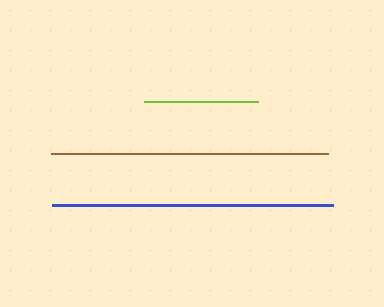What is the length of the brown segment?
The brown segment is approximately 276 pixels long.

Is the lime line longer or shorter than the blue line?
The blue line is longer than the lime line.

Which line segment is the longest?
The blue line is the longest at approximately 281 pixels.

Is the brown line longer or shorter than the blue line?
The blue line is longer than the brown line.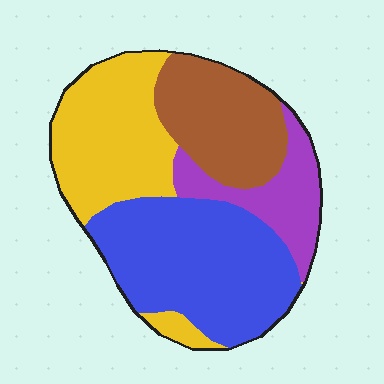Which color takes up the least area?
Purple, at roughly 15%.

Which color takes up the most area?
Blue, at roughly 35%.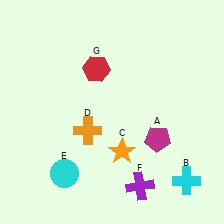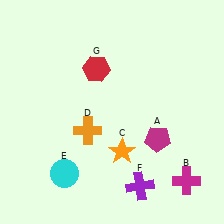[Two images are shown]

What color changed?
The cross (B) changed from cyan in Image 1 to magenta in Image 2.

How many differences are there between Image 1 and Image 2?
There is 1 difference between the two images.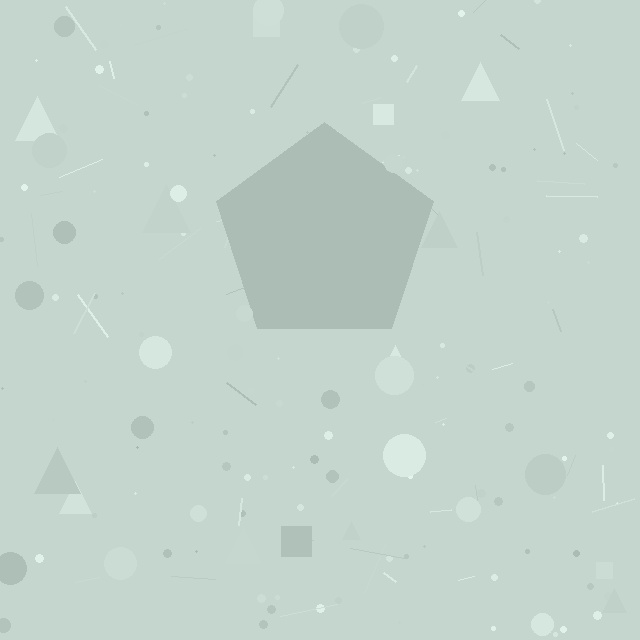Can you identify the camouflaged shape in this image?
The camouflaged shape is a pentagon.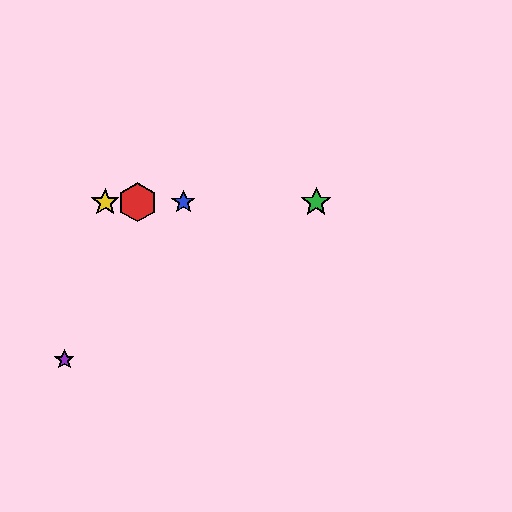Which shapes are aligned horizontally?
The red hexagon, the blue star, the green star, the yellow star are aligned horizontally.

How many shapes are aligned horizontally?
4 shapes (the red hexagon, the blue star, the green star, the yellow star) are aligned horizontally.